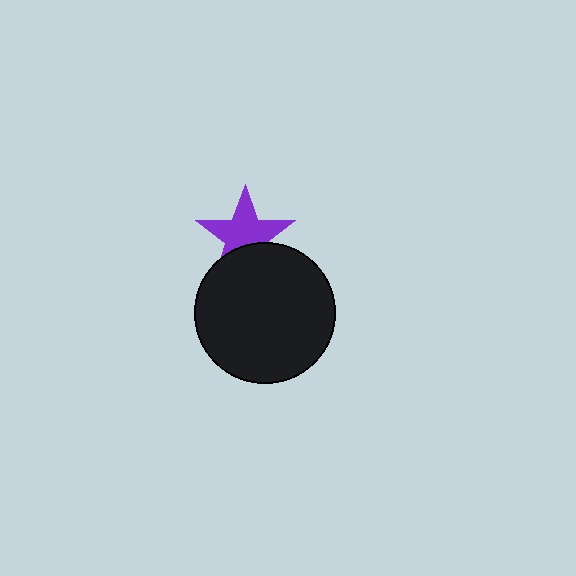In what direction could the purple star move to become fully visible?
The purple star could move up. That would shift it out from behind the black circle entirely.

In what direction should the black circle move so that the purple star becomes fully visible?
The black circle should move down. That is the shortest direction to clear the overlap and leave the purple star fully visible.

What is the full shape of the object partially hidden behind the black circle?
The partially hidden object is a purple star.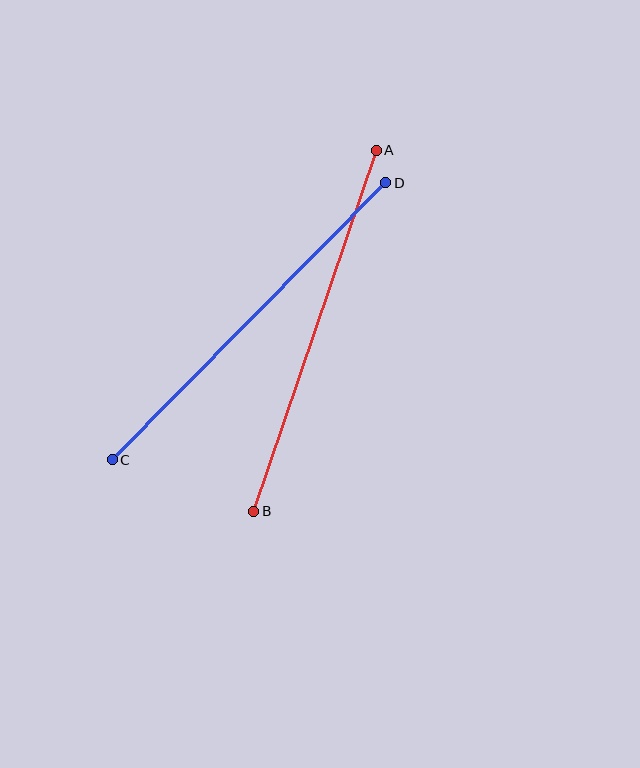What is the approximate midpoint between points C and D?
The midpoint is at approximately (249, 321) pixels.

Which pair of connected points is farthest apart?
Points C and D are farthest apart.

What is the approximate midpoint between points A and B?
The midpoint is at approximately (315, 331) pixels.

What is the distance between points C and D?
The distance is approximately 389 pixels.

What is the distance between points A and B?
The distance is approximately 381 pixels.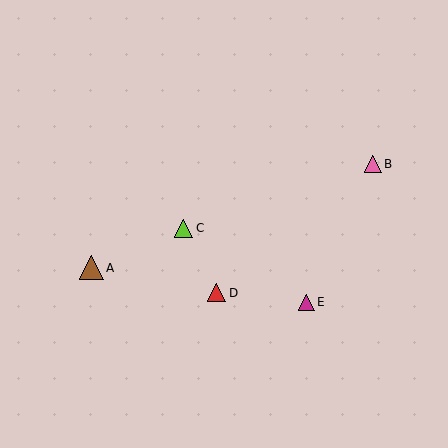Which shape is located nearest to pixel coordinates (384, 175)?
The pink triangle (labeled B) at (373, 164) is nearest to that location.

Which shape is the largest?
The brown triangle (labeled A) is the largest.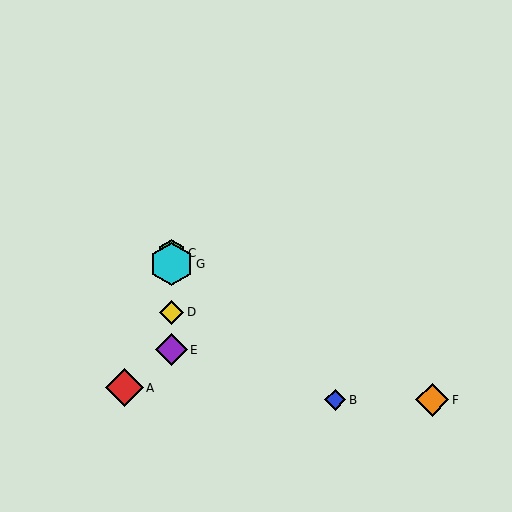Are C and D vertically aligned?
Yes, both are at x≈171.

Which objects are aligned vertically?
Objects C, D, E, G are aligned vertically.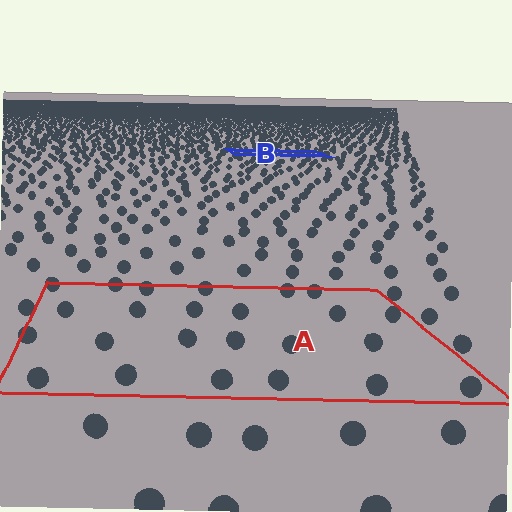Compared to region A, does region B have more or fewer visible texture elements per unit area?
Region B has more texture elements per unit area — they are packed more densely because it is farther away.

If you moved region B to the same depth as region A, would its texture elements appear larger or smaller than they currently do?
They would appear larger. At a closer depth, the same texture elements are projected at a bigger on-screen size.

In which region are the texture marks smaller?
The texture marks are smaller in region B, because it is farther away.